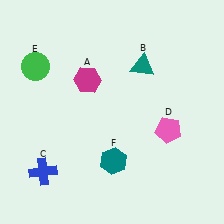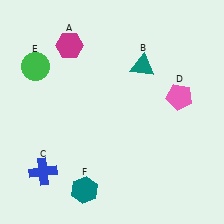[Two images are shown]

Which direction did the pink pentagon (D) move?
The pink pentagon (D) moved up.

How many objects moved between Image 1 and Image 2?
3 objects moved between the two images.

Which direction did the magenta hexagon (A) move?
The magenta hexagon (A) moved up.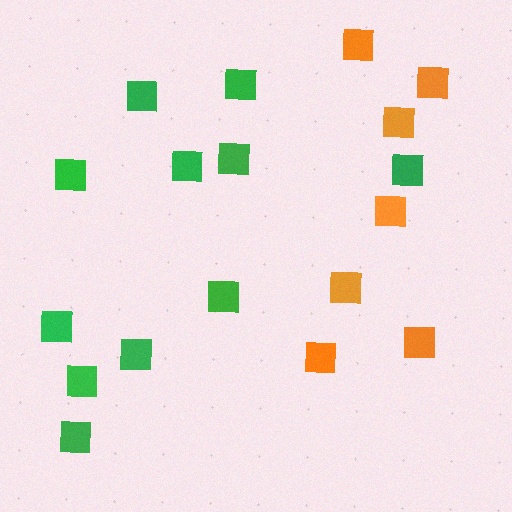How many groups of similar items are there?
There are 2 groups: one group of orange squares (7) and one group of green squares (11).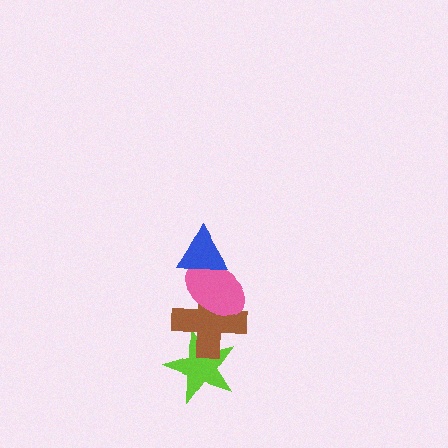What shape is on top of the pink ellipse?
The blue triangle is on top of the pink ellipse.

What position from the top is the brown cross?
The brown cross is 3rd from the top.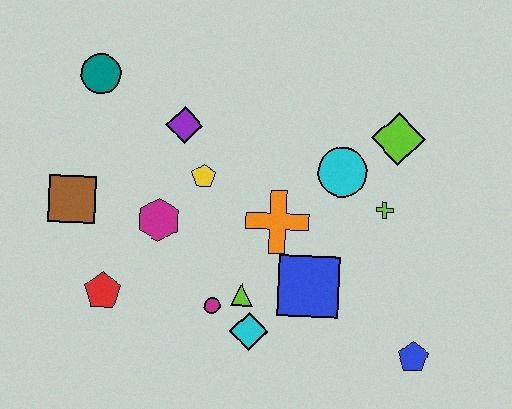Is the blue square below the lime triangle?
No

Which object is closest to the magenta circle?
The lime triangle is closest to the magenta circle.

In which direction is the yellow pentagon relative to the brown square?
The yellow pentagon is to the right of the brown square.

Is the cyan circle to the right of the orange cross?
Yes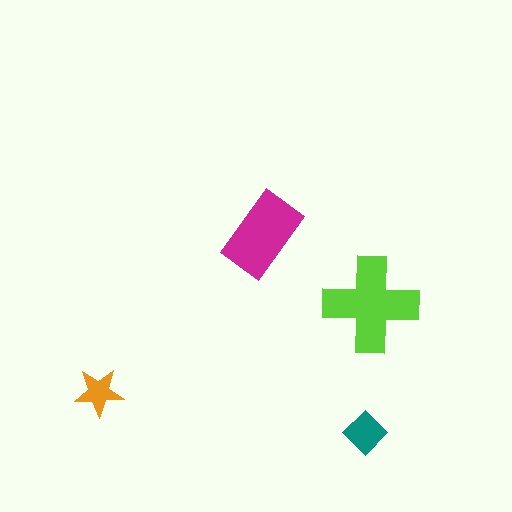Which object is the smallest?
The orange star.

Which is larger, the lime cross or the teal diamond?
The lime cross.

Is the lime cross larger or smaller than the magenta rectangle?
Larger.